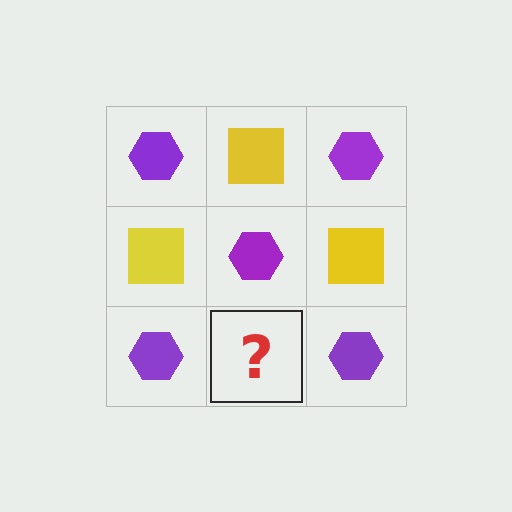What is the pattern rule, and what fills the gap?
The rule is that it alternates purple hexagon and yellow square in a checkerboard pattern. The gap should be filled with a yellow square.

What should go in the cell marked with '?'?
The missing cell should contain a yellow square.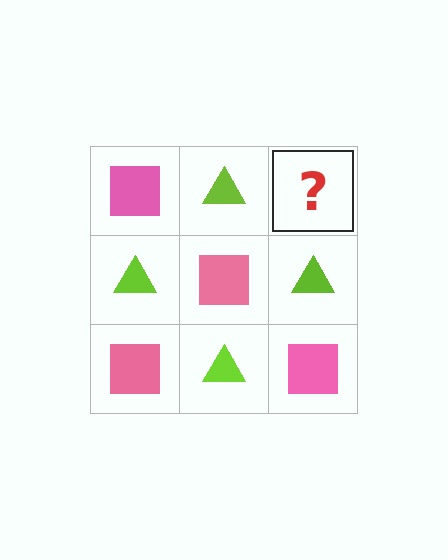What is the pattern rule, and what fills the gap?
The rule is that it alternates pink square and lime triangle in a checkerboard pattern. The gap should be filled with a pink square.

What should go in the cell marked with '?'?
The missing cell should contain a pink square.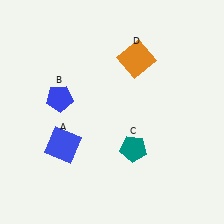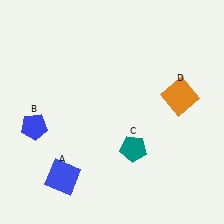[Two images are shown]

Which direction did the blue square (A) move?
The blue square (A) moved down.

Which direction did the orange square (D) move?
The orange square (D) moved right.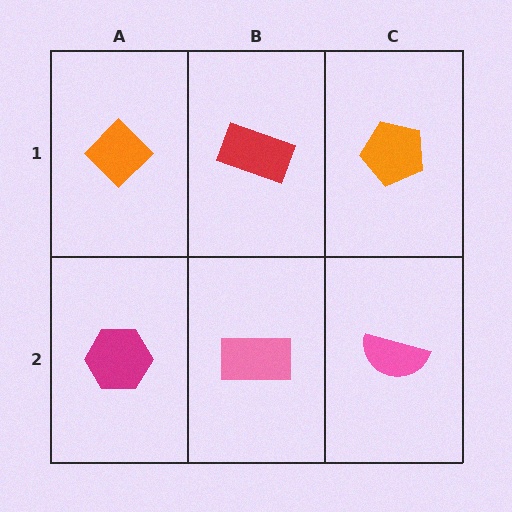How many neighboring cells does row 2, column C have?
2.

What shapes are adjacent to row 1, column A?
A magenta hexagon (row 2, column A), a red rectangle (row 1, column B).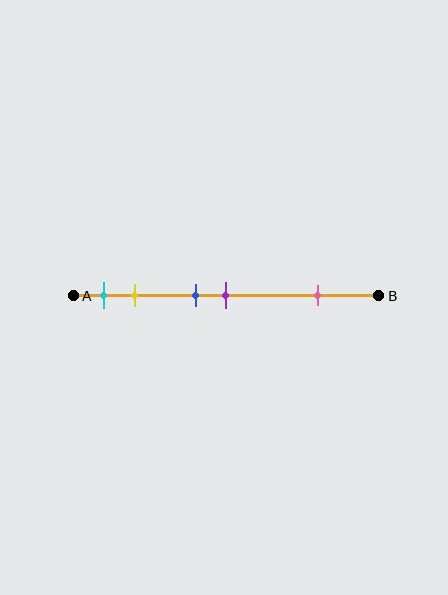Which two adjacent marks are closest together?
The blue and purple marks are the closest adjacent pair.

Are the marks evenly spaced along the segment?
No, the marks are not evenly spaced.